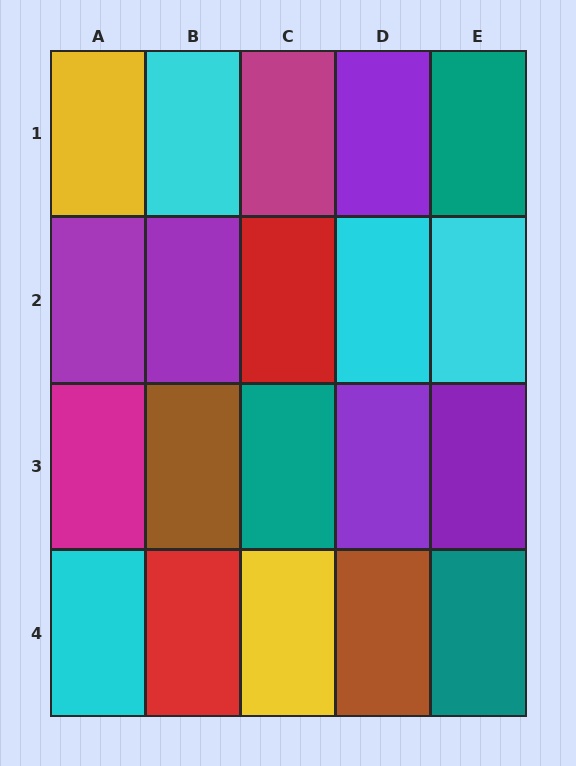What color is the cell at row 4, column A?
Cyan.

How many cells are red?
2 cells are red.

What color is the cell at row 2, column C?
Red.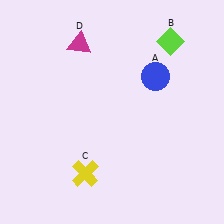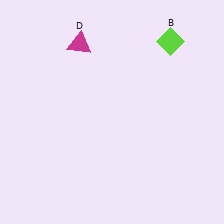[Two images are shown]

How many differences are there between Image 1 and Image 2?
There are 2 differences between the two images.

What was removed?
The blue circle (A), the yellow cross (C) were removed in Image 2.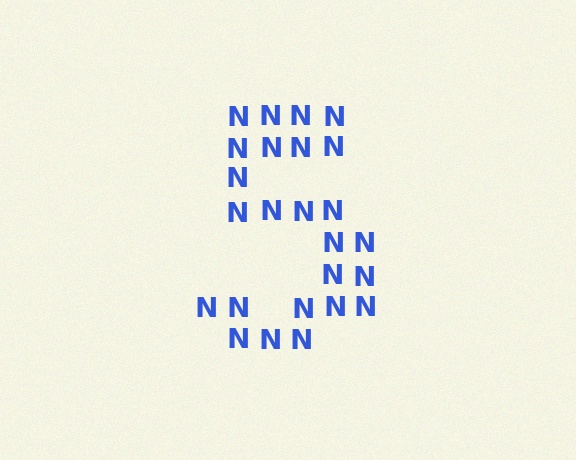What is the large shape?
The large shape is the digit 5.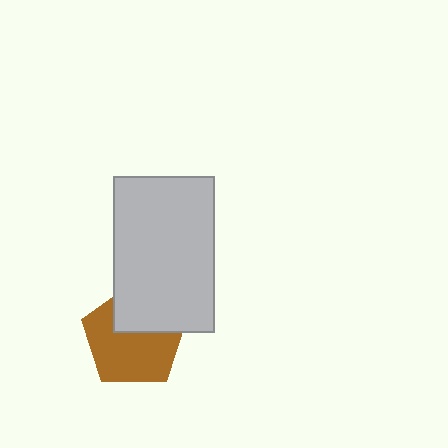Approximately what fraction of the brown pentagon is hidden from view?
Roughly 36% of the brown pentagon is hidden behind the light gray rectangle.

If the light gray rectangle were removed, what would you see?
You would see the complete brown pentagon.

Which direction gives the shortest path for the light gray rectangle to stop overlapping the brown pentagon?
Moving up gives the shortest separation.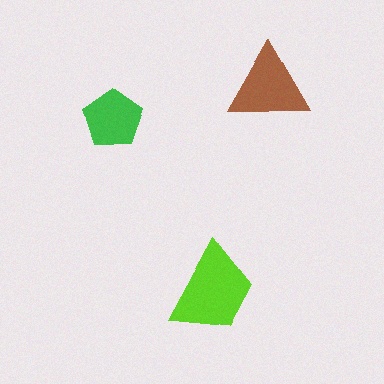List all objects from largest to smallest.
The lime trapezoid, the brown triangle, the green pentagon.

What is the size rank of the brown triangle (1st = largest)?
2nd.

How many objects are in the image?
There are 3 objects in the image.